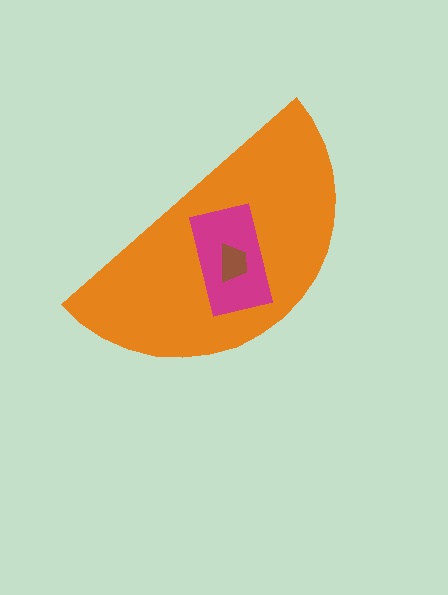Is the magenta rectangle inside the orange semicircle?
Yes.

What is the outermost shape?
The orange semicircle.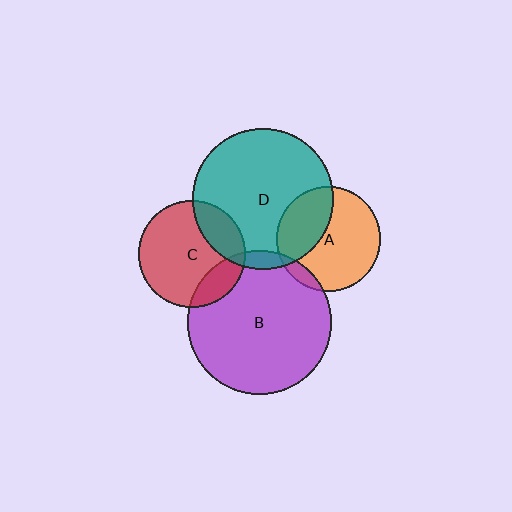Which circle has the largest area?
Circle B (purple).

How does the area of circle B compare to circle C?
Approximately 1.8 times.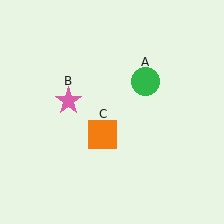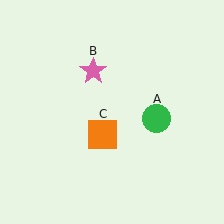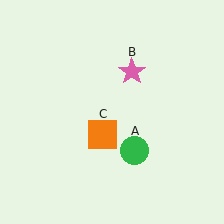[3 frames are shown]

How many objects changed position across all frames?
2 objects changed position: green circle (object A), pink star (object B).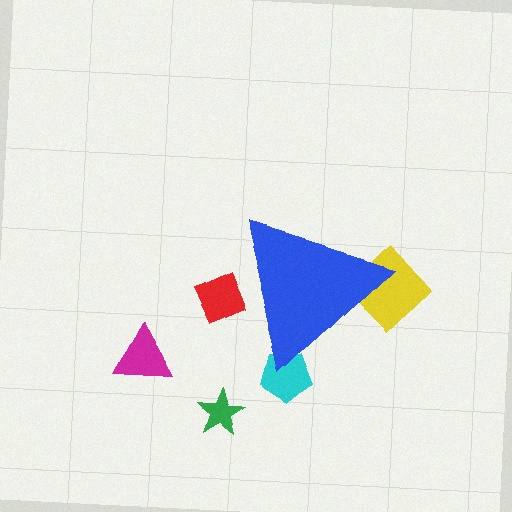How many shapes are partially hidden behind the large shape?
3 shapes are partially hidden.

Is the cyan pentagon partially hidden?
Yes, the cyan pentagon is partially hidden behind the blue triangle.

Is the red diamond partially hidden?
Yes, the red diamond is partially hidden behind the blue triangle.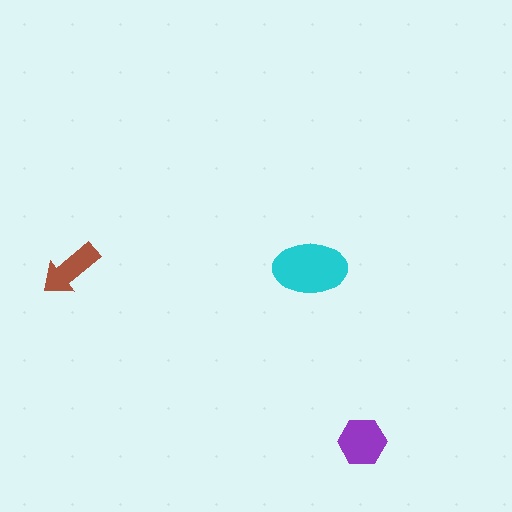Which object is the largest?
The cyan ellipse.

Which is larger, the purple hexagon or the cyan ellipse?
The cyan ellipse.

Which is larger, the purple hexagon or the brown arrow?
The purple hexagon.